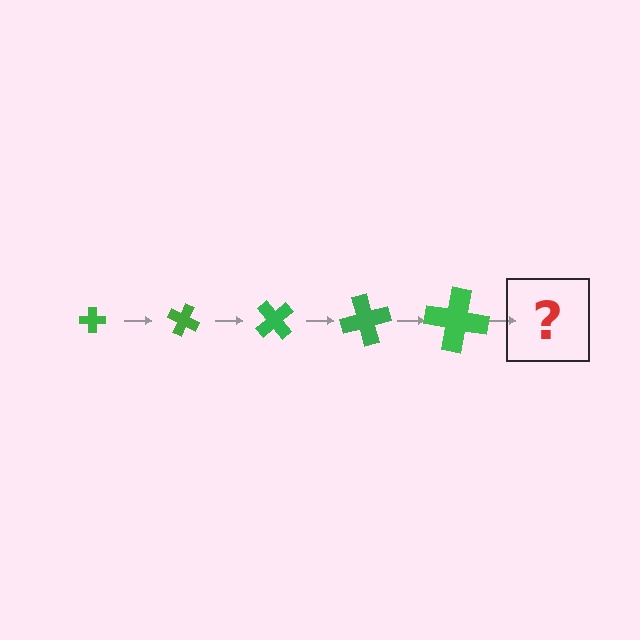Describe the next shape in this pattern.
It should be a cross, larger than the previous one and rotated 125 degrees from the start.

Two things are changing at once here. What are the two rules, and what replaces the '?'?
The two rules are that the cross grows larger each step and it rotates 25 degrees each step. The '?' should be a cross, larger than the previous one and rotated 125 degrees from the start.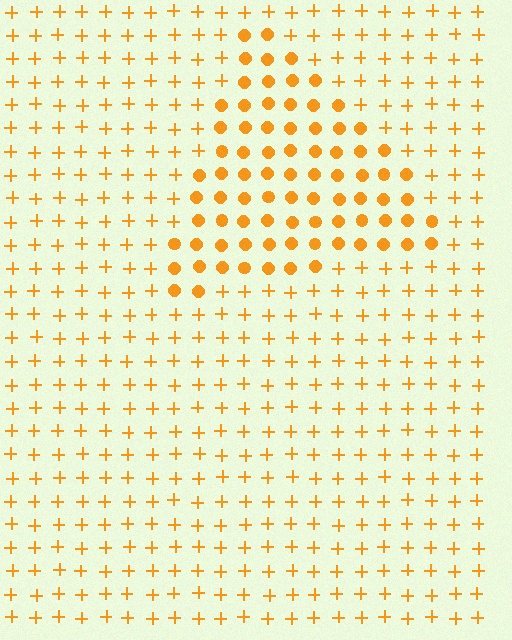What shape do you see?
I see a triangle.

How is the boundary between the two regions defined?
The boundary is defined by a change in element shape: circles inside vs. plus signs outside. All elements share the same color and spacing.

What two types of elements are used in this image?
The image uses circles inside the triangle region and plus signs outside it.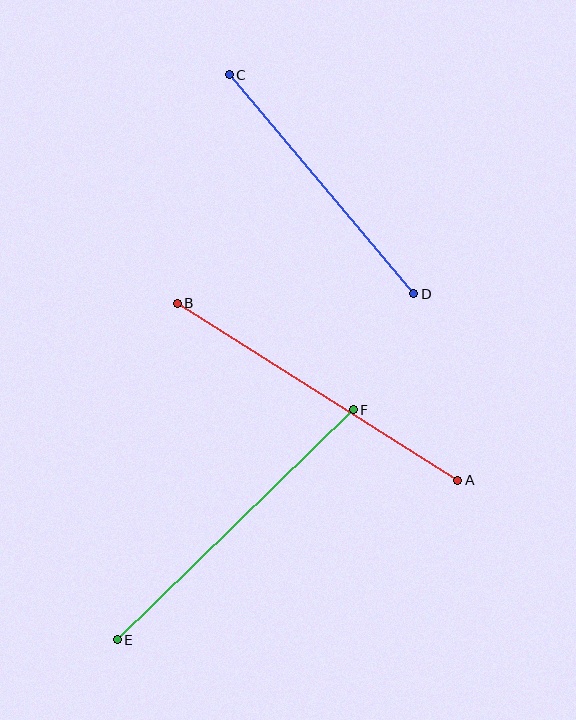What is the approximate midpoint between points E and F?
The midpoint is at approximately (235, 525) pixels.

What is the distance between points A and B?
The distance is approximately 332 pixels.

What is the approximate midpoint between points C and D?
The midpoint is at approximately (322, 184) pixels.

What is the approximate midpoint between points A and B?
The midpoint is at approximately (317, 392) pixels.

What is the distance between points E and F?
The distance is approximately 330 pixels.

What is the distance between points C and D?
The distance is approximately 287 pixels.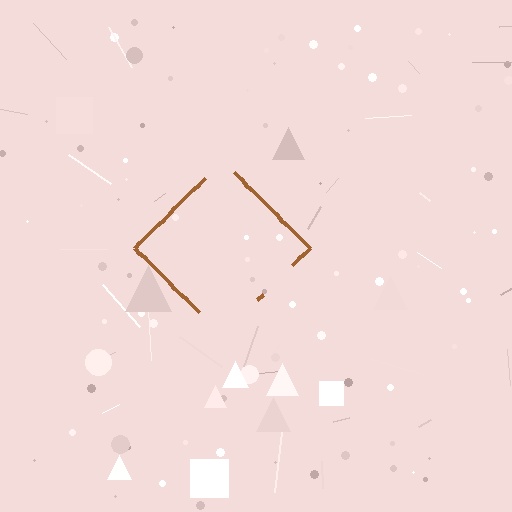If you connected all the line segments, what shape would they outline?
They would outline a diamond.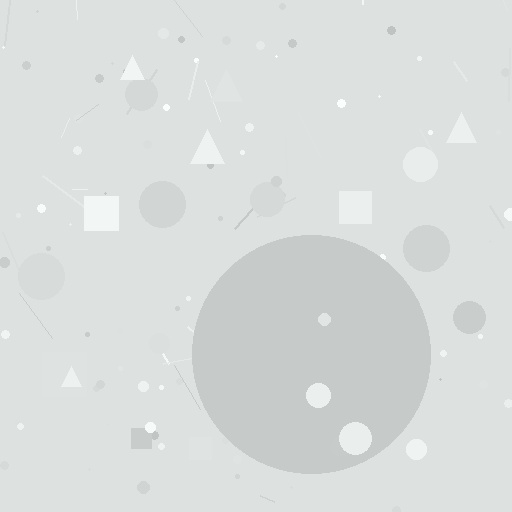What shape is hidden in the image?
A circle is hidden in the image.